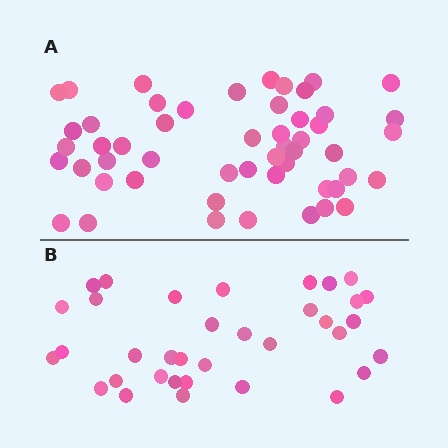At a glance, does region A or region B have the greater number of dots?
Region A (the top region) has more dots.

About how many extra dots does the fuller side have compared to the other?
Region A has approximately 15 more dots than region B.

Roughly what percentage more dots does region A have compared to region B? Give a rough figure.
About 50% more.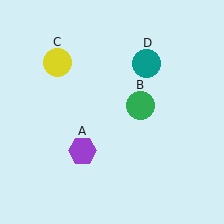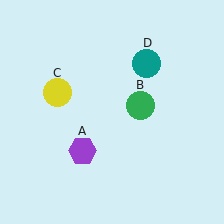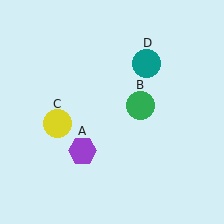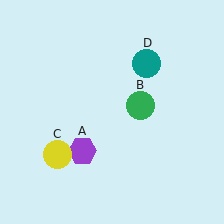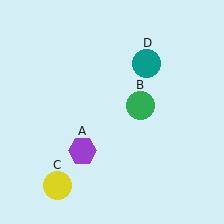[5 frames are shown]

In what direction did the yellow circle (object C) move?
The yellow circle (object C) moved down.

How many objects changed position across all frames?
1 object changed position: yellow circle (object C).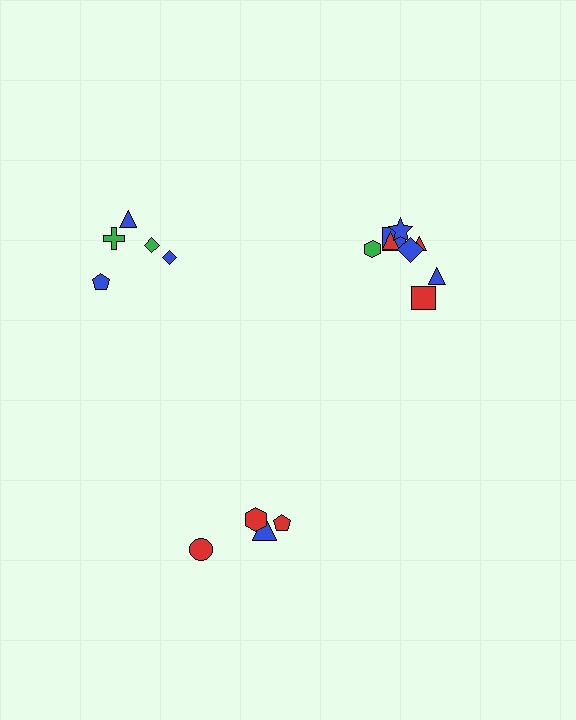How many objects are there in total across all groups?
There are 17 objects.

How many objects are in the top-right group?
There are 8 objects.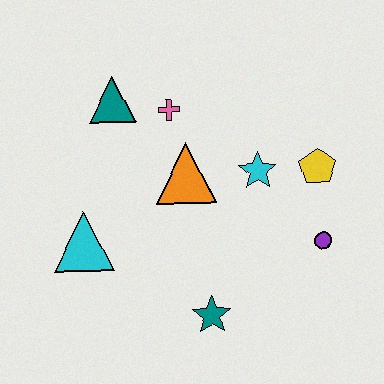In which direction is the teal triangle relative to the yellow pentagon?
The teal triangle is to the left of the yellow pentagon.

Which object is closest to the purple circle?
The yellow pentagon is closest to the purple circle.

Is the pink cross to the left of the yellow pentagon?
Yes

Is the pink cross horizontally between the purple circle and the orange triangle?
No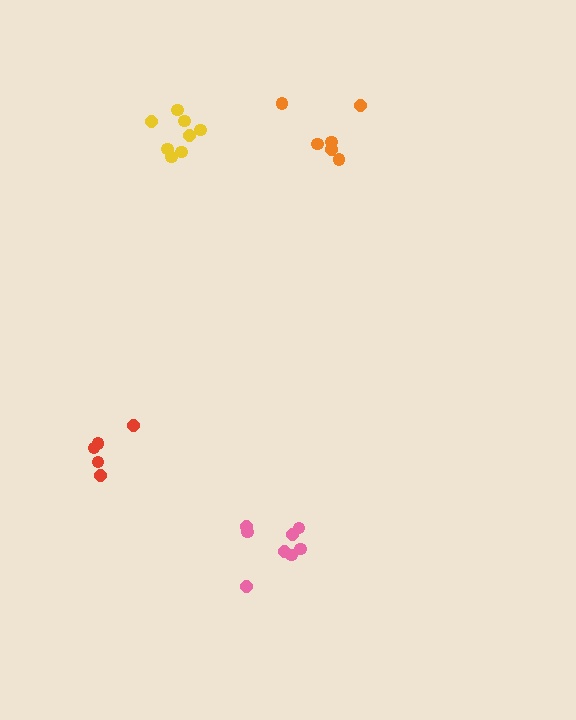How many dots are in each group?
Group 1: 6 dots, Group 2: 5 dots, Group 3: 8 dots, Group 4: 9 dots (28 total).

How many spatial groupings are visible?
There are 4 spatial groupings.